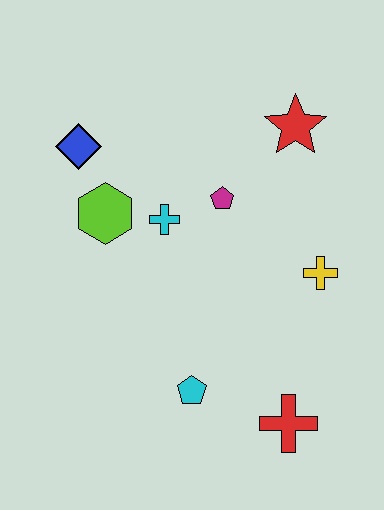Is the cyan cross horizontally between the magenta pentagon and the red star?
No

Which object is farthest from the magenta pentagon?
The red cross is farthest from the magenta pentagon.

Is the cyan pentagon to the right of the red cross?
No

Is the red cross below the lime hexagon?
Yes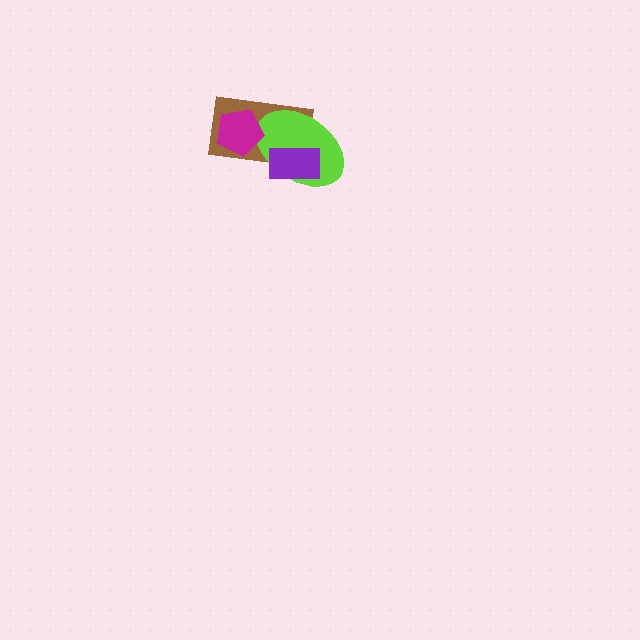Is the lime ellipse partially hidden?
Yes, it is partially covered by another shape.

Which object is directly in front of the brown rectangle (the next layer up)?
The lime ellipse is directly in front of the brown rectangle.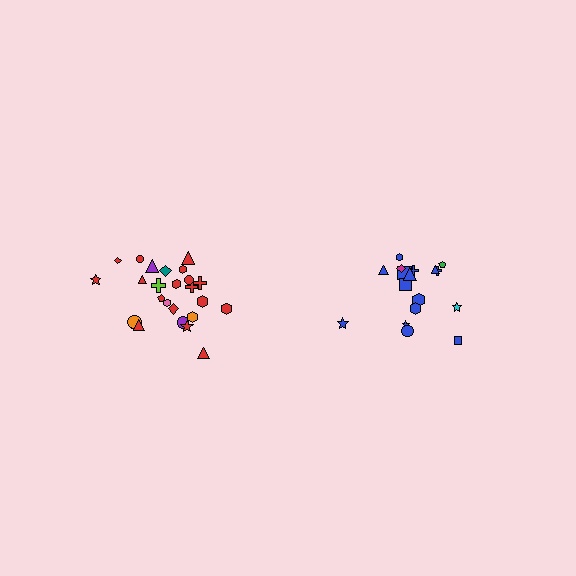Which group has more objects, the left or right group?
The left group.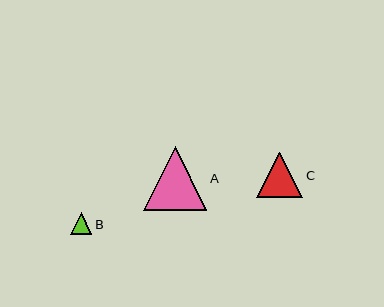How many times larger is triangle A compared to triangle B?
Triangle A is approximately 2.9 times the size of triangle B.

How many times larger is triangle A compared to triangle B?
Triangle A is approximately 2.9 times the size of triangle B.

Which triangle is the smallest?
Triangle B is the smallest with a size of approximately 22 pixels.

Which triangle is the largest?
Triangle A is the largest with a size of approximately 64 pixels.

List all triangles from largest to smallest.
From largest to smallest: A, C, B.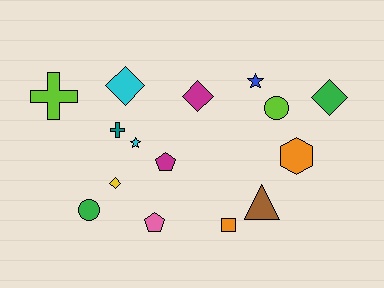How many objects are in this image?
There are 15 objects.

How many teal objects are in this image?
There is 1 teal object.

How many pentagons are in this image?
There are 2 pentagons.